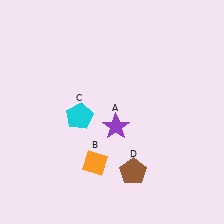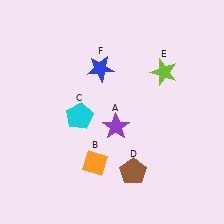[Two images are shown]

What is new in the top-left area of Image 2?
A blue star (F) was added in the top-left area of Image 2.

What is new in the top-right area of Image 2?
A lime star (E) was added in the top-right area of Image 2.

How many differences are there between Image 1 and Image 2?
There are 2 differences between the two images.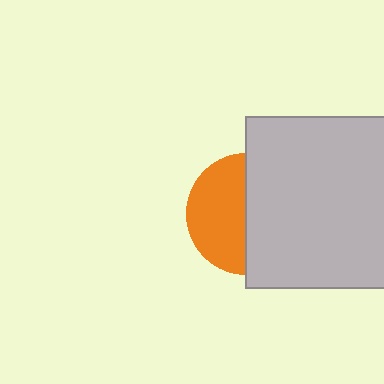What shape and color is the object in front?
The object in front is a light gray square.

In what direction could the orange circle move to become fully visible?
The orange circle could move left. That would shift it out from behind the light gray square entirely.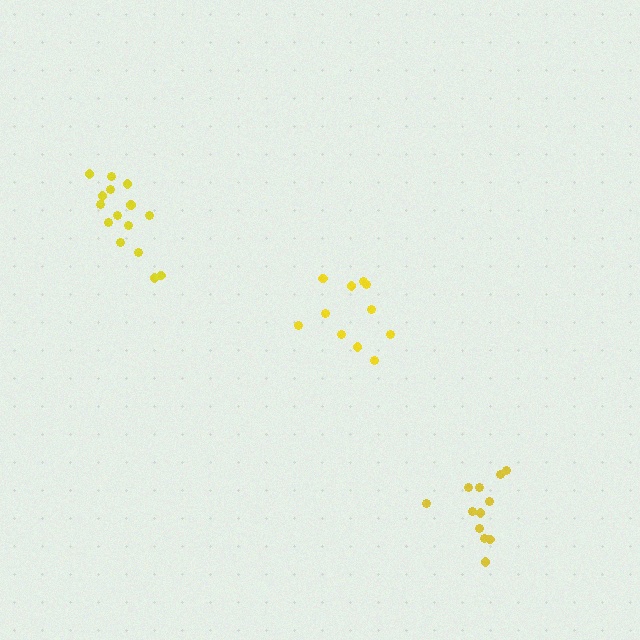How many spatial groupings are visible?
There are 3 spatial groupings.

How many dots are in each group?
Group 1: 12 dots, Group 2: 11 dots, Group 3: 15 dots (38 total).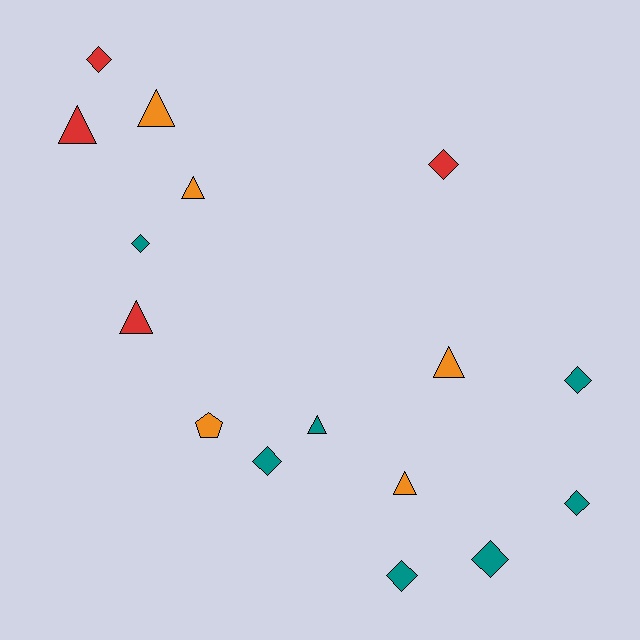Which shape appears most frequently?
Diamond, with 8 objects.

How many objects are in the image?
There are 16 objects.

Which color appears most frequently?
Teal, with 7 objects.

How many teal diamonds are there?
There are 6 teal diamonds.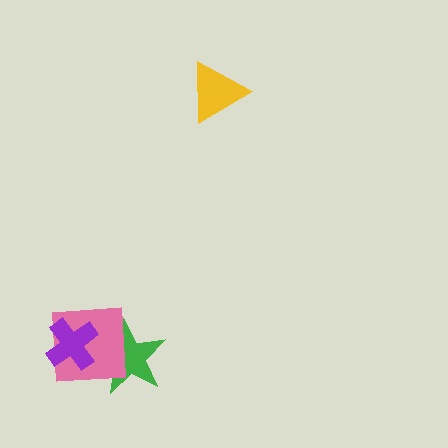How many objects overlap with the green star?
2 objects overlap with the green star.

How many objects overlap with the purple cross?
2 objects overlap with the purple cross.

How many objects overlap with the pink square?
2 objects overlap with the pink square.